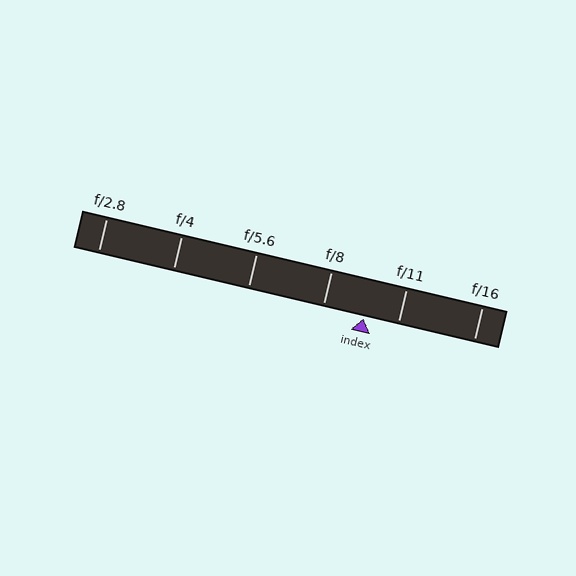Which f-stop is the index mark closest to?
The index mark is closest to f/11.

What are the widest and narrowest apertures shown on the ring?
The widest aperture shown is f/2.8 and the narrowest is f/16.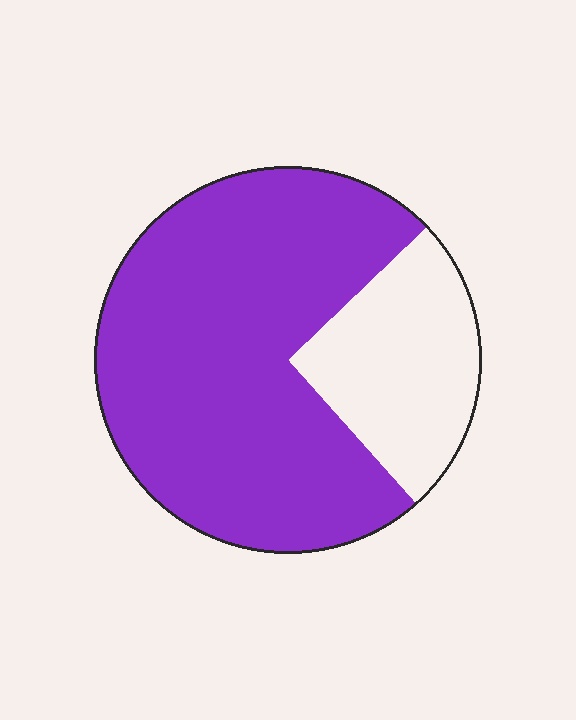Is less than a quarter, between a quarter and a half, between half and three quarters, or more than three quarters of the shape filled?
Between half and three quarters.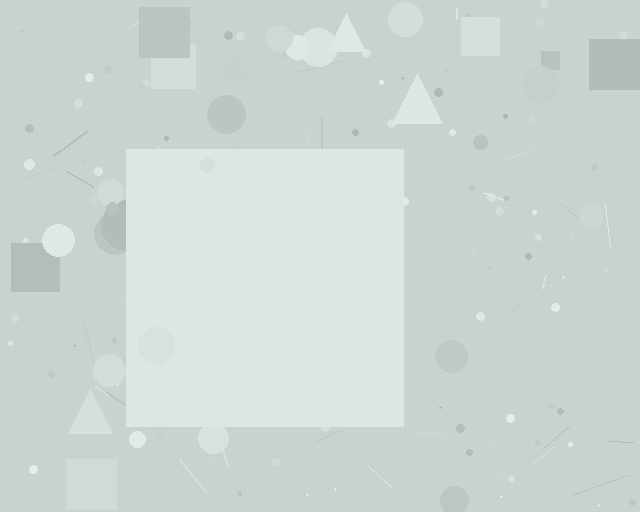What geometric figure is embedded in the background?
A square is embedded in the background.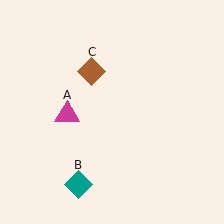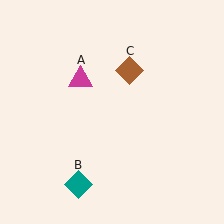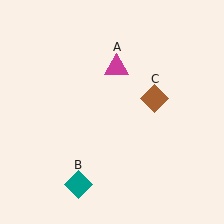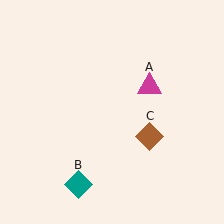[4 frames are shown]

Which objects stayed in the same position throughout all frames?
Teal diamond (object B) remained stationary.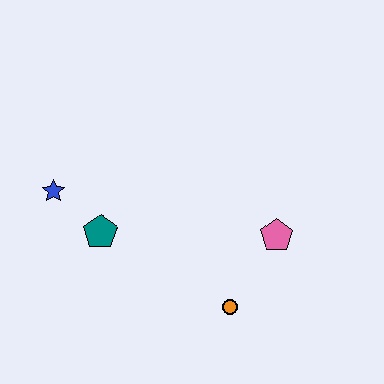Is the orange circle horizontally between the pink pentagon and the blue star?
Yes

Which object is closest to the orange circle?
The pink pentagon is closest to the orange circle.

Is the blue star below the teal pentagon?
No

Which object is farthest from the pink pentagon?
The blue star is farthest from the pink pentagon.